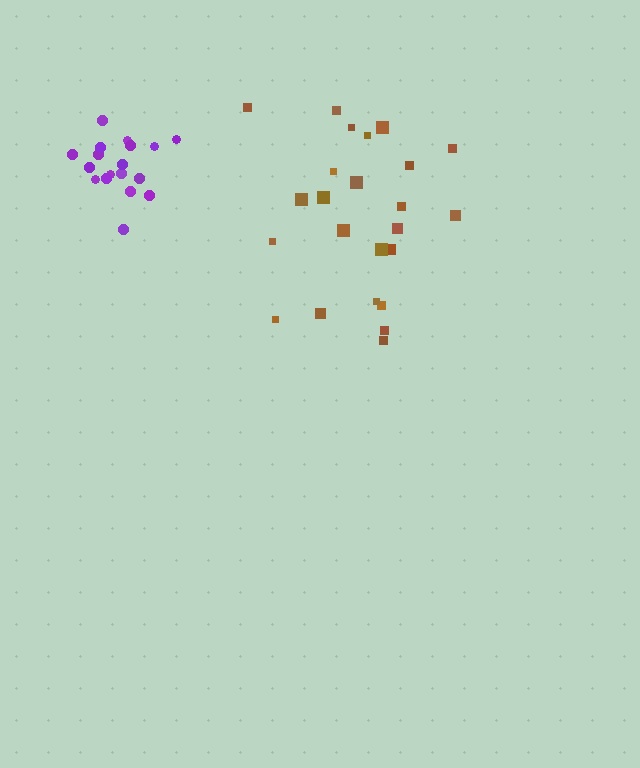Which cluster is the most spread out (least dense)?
Brown.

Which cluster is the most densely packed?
Purple.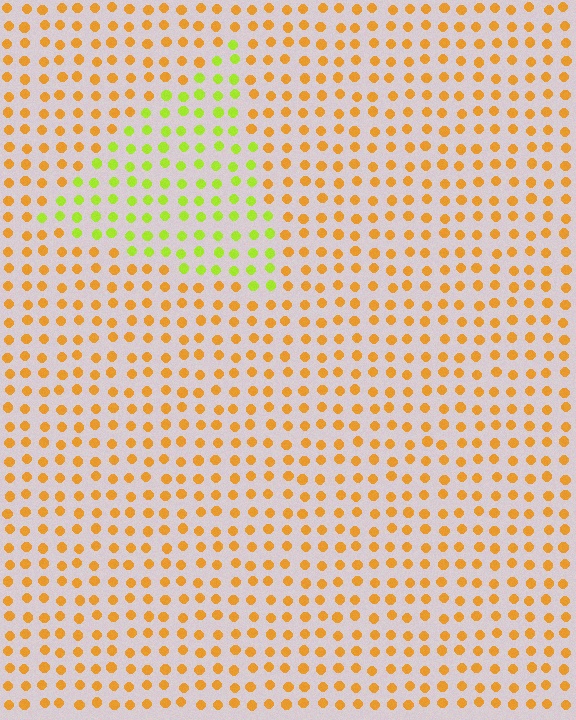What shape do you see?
I see a triangle.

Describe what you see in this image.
The image is filled with small orange elements in a uniform arrangement. A triangle-shaped region is visible where the elements are tinted to a slightly different hue, forming a subtle color boundary.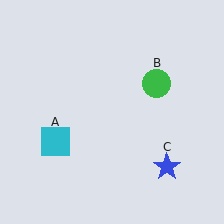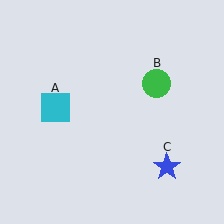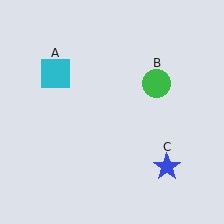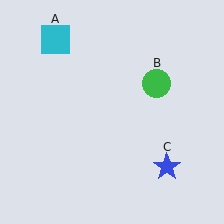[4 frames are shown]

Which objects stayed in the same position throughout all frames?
Green circle (object B) and blue star (object C) remained stationary.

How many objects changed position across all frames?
1 object changed position: cyan square (object A).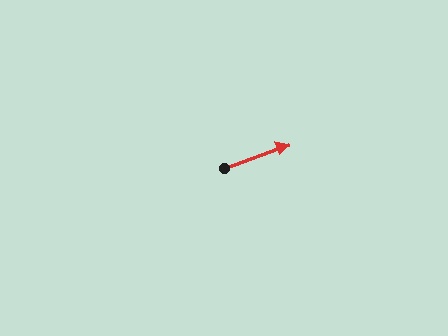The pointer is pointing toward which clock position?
Roughly 2 o'clock.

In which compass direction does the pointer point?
East.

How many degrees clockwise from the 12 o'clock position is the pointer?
Approximately 70 degrees.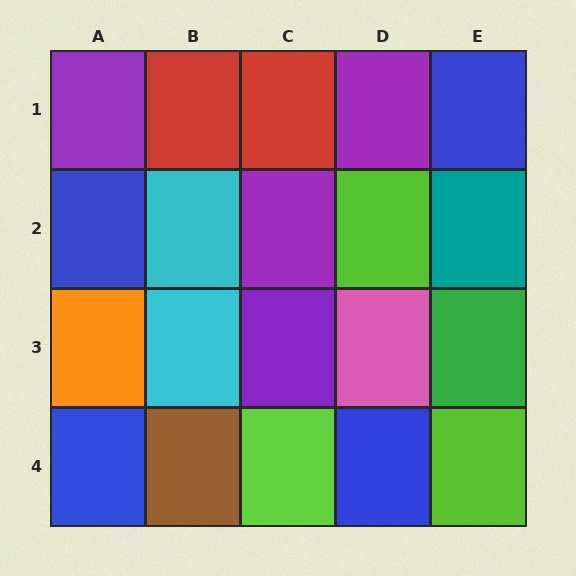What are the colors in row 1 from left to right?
Purple, red, red, purple, blue.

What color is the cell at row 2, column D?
Lime.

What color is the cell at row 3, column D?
Pink.